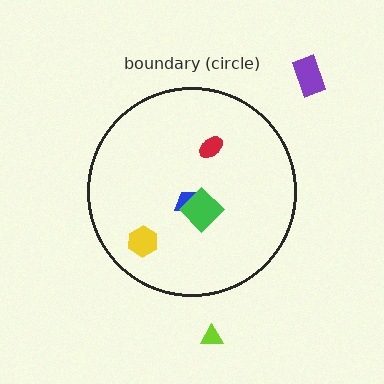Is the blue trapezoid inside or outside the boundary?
Inside.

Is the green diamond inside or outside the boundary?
Inside.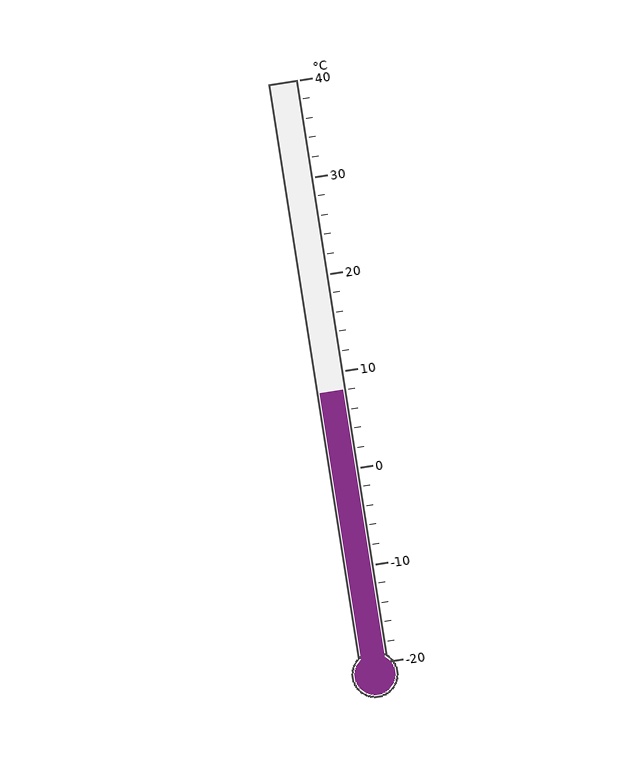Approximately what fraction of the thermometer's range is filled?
The thermometer is filled to approximately 45% of its range.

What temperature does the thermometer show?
The thermometer shows approximately 8°C.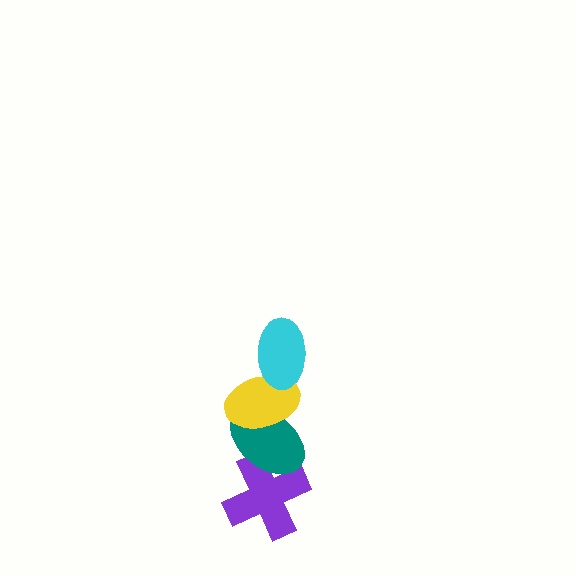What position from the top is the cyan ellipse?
The cyan ellipse is 1st from the top.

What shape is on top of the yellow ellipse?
The cyan ellipse is on top of the yellow ellipse.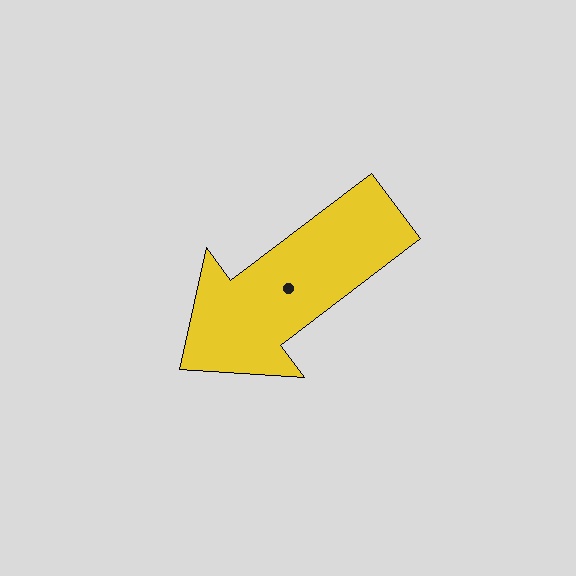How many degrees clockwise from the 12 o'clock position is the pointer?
Approximately 233 degrees.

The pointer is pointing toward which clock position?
Roughly 8 o'clock.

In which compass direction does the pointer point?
Southwest.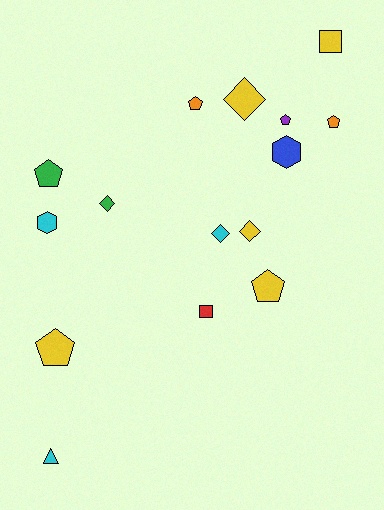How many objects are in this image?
There are 15 objects.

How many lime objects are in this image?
There are no lime objects.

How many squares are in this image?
There are 2 squares.